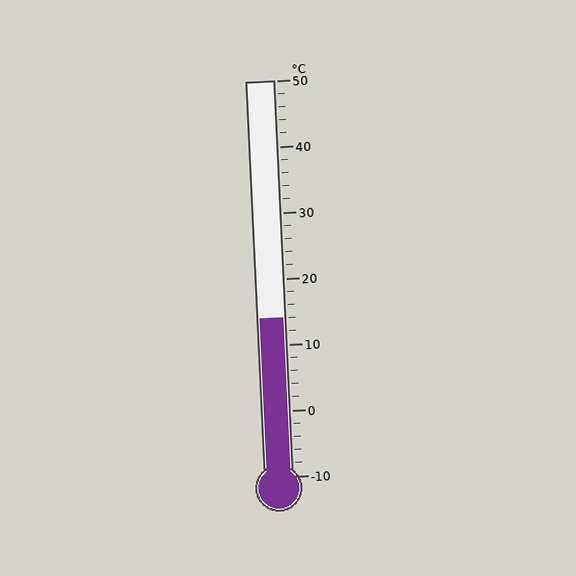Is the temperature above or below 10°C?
The temperature is above 10°C.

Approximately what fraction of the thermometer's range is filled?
The thermometer is filled to approximately 40% of its range.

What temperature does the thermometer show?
The thermometer shows approximately 14°C.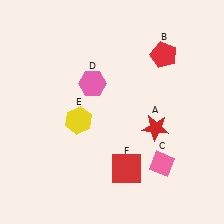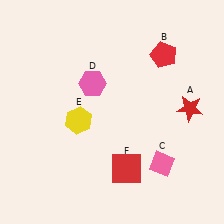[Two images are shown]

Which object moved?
The red star (A) moved right.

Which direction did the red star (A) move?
The red star (A) moved right.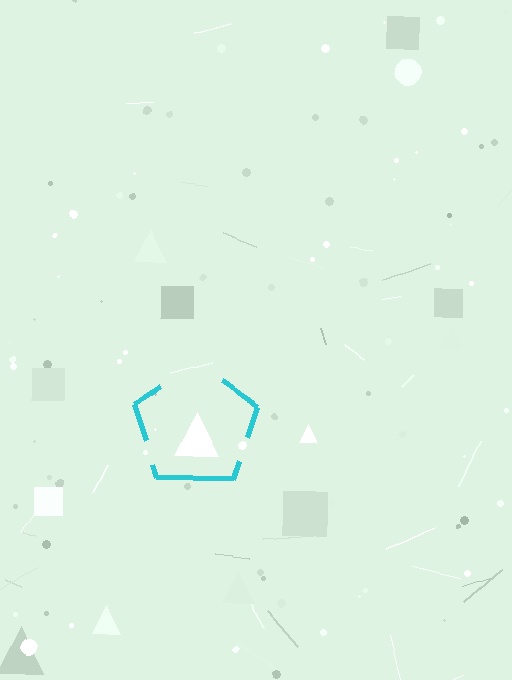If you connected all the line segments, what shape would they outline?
They would outline a pentagon.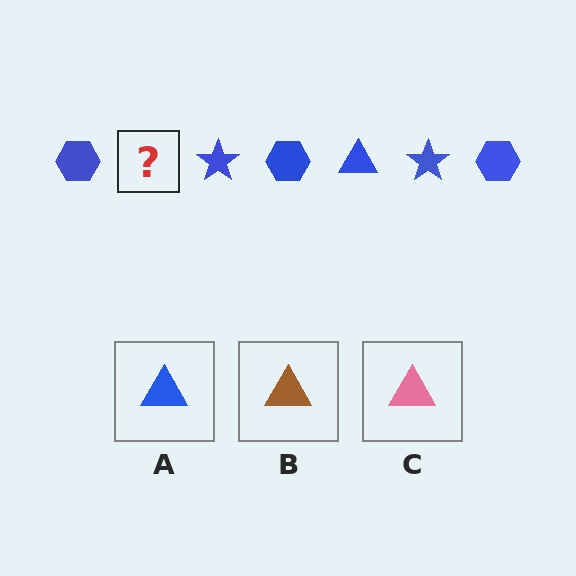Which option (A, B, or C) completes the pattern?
A.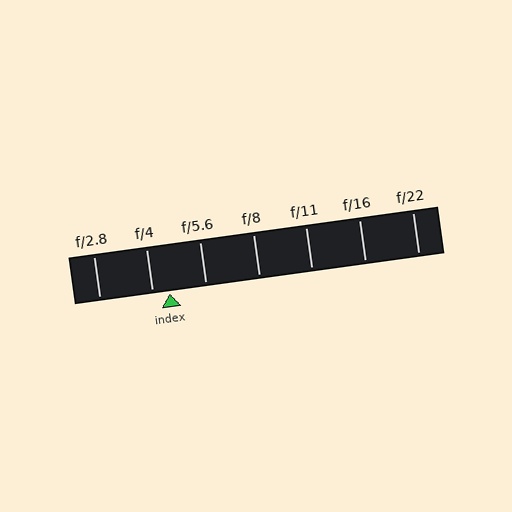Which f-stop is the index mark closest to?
The index mark is closest to f/4.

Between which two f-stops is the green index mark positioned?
The index mark is between f/4 and f/5.6.